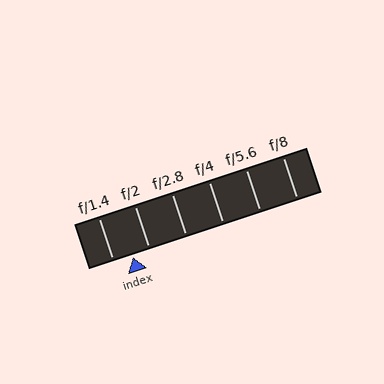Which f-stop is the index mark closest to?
The index mark is closest to f/2.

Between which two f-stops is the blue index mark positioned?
The index mark is between f/1.4 and f/2.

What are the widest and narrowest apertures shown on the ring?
The widest aperture shown is f/1.4 and the narrowest is f/8.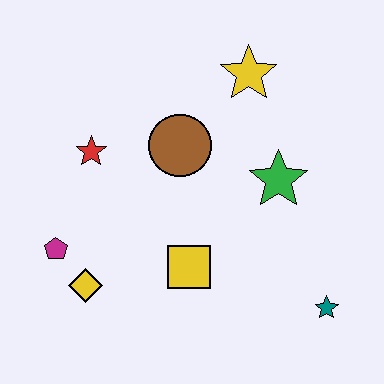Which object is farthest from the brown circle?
The teal star is farthest from the brown circle.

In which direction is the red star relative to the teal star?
The red star is to the left of the teal star.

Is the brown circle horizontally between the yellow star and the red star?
Yes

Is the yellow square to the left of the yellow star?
Yes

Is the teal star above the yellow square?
No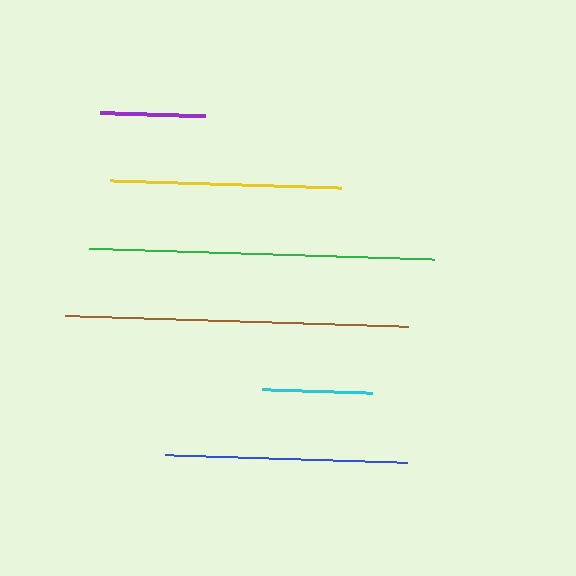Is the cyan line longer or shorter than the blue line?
The blue line is longer than the cyan line.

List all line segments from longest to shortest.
From longest to shortest: green, brown, blue, yellow, cyan, purple.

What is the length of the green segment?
The green segment is approximately 345 pixels long.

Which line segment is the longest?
The green line is the longest at approximately 345 pixels.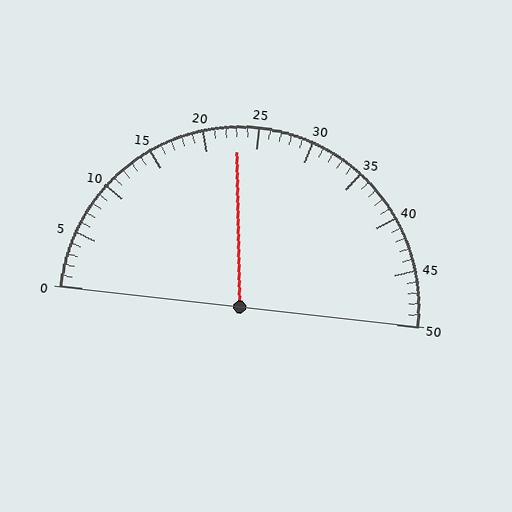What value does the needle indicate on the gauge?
The needle indicates approximately 23.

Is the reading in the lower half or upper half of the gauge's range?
The reading is in the lower half of the range (0 to 50).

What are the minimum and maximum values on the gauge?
The gauge ranges from 0 to 50.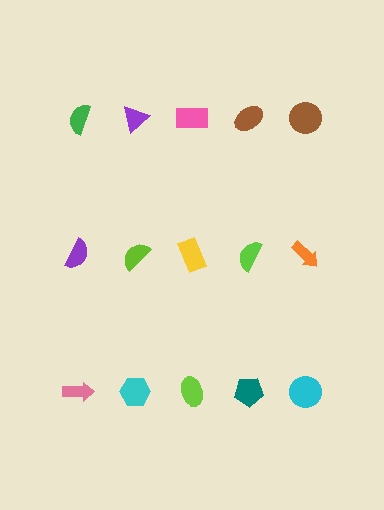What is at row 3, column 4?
A teal pentagon.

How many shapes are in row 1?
5 shapes.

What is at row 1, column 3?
A pink rectangle.